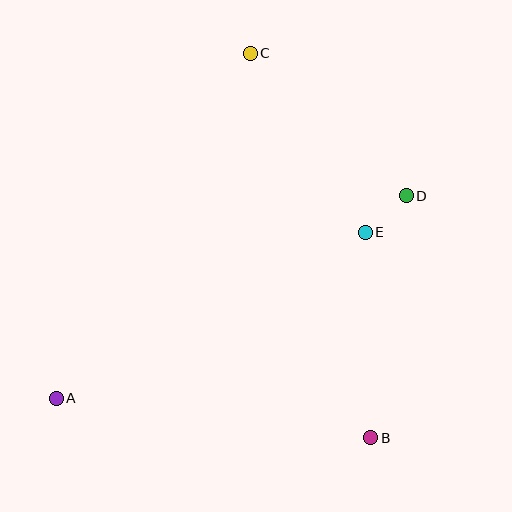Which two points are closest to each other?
Points D and E are closest to each other.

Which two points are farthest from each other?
Points A and D are farthest from each other.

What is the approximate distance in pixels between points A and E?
The distance between A and E is approximately 351 pixels.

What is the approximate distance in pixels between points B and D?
The distance between B and D is approximately 244 pixels.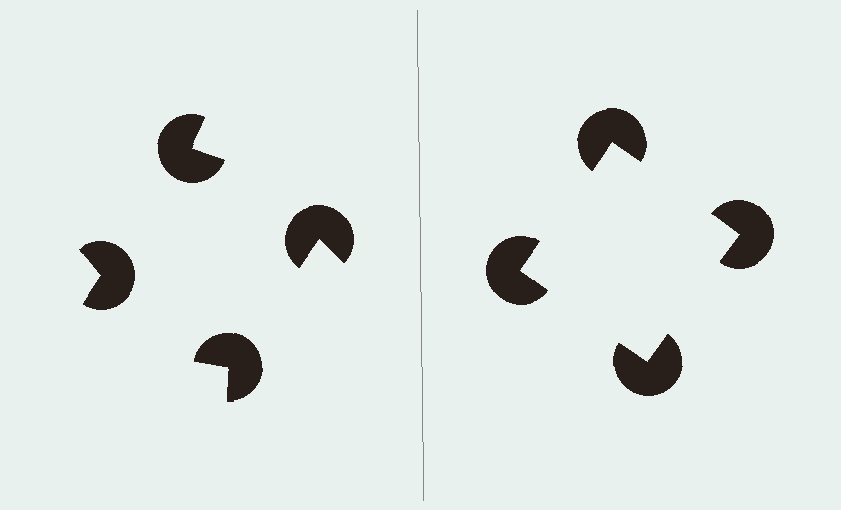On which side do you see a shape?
An illusory square appears on the right side. On the left side the wedge cuts are rotated, so no coherent shape forms.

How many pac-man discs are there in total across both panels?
8 — 4 on each side.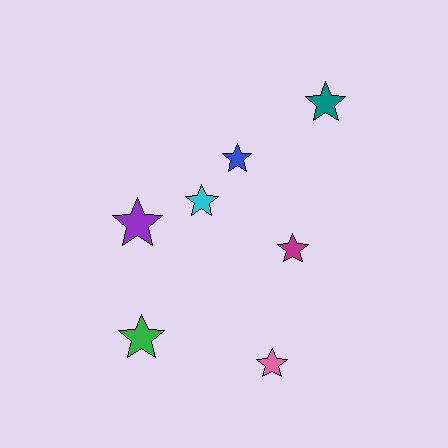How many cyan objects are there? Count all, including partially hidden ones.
There is 1 cyan object.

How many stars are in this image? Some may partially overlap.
There are 7 stars.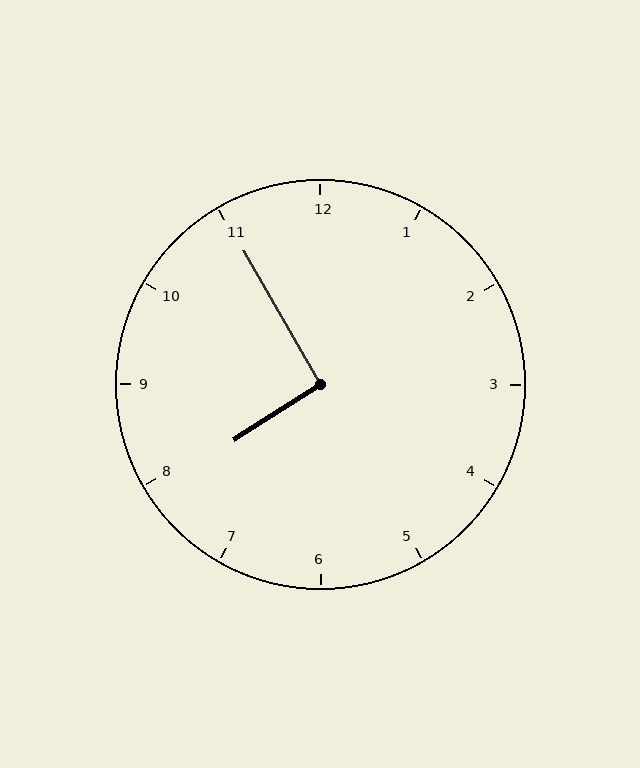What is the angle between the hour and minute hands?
Approximately 92 degrees.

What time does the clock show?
7:55.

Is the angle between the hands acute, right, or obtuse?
It is right.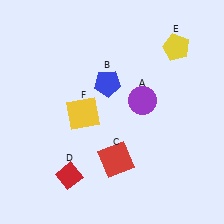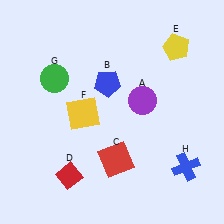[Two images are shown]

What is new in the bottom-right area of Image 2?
A blue cross (H) was added in the bottom-right area of Image 2.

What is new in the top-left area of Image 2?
A green circle (G) was added in the top-left area of Image 2.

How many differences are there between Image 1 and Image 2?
There are 2 differences between the two images.